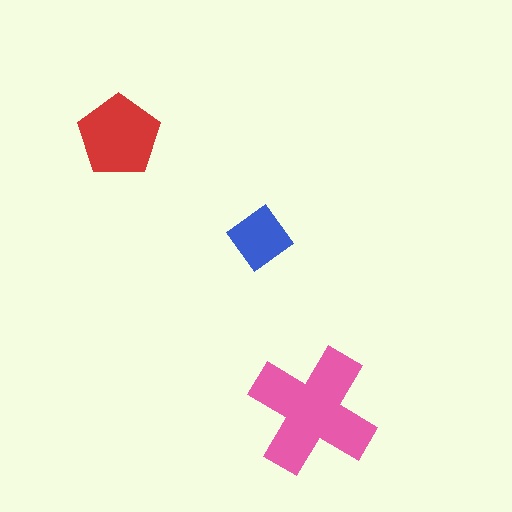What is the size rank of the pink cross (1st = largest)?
1st.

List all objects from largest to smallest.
The pink cross, the red pentagon, the blue diamond.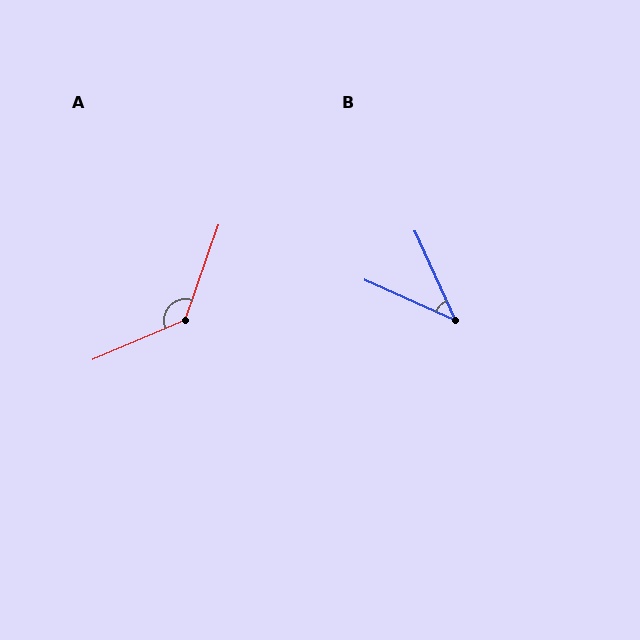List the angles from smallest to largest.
B (42°), A (132°).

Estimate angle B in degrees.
Approximately 42 degrees.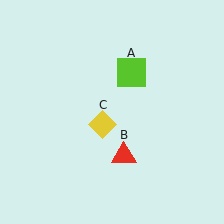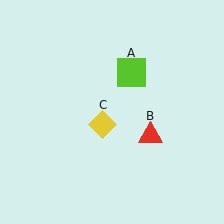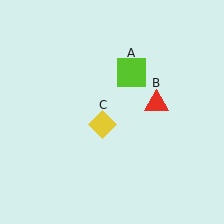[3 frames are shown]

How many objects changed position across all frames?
1 object changed position: red triangle (object B).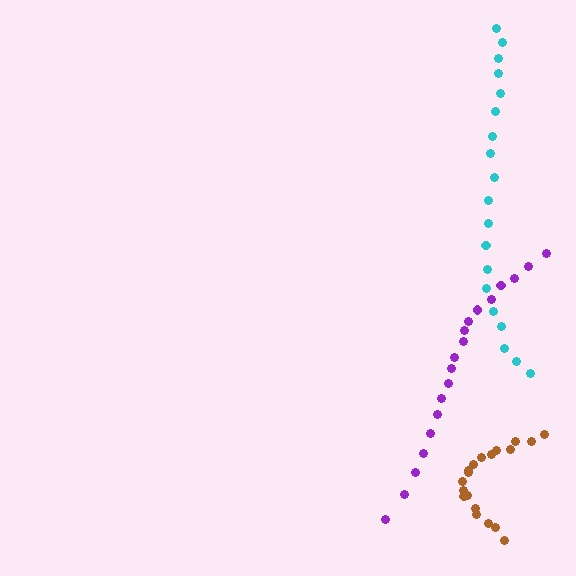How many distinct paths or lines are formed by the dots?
There are 3 distinct paths.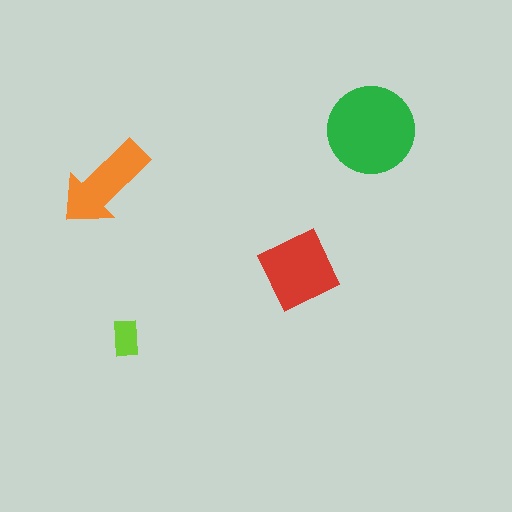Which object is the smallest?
The lime rectangle.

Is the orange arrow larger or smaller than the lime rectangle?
Larger.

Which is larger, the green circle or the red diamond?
The green circle.